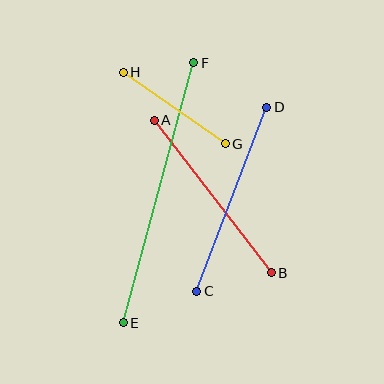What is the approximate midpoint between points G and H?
The midpoint is at approximately (174, 108) pixels.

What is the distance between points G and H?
The distance is approximately 125 pixels.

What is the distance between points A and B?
The distance is approximately 192 pixels.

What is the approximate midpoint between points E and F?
The midpoint is at approximately (159, 193) pixels.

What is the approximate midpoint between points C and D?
The midpoint is at approximately (232, 199) pixels.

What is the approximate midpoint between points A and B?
The midpoint is at approximately (213, 197) pixels.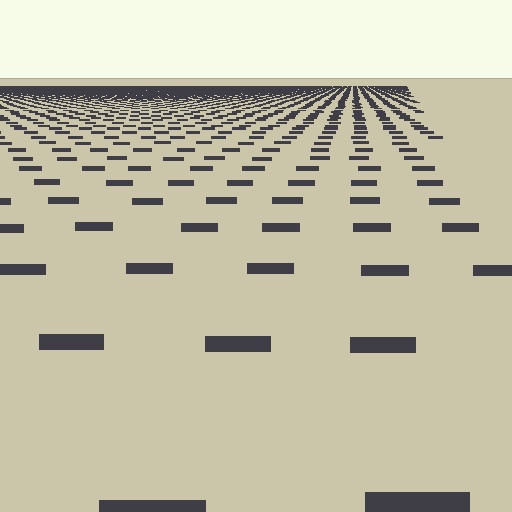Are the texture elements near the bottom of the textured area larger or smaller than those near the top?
Larger. Near the bottom, elements are closer to the viewer and appear at a bigger on-screen size.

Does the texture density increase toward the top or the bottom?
Density increases toward the top.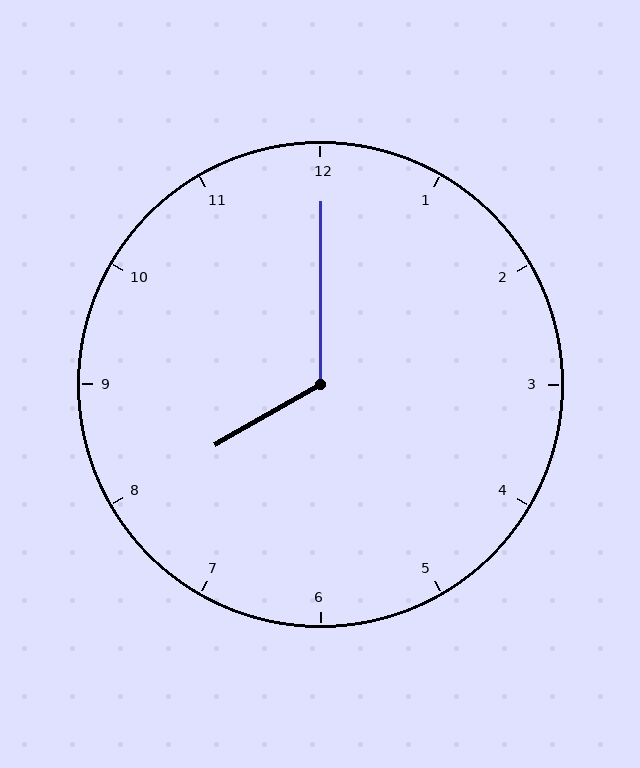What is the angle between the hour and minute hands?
Approximately 120 degrees.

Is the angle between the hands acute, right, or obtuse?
It is obtuse.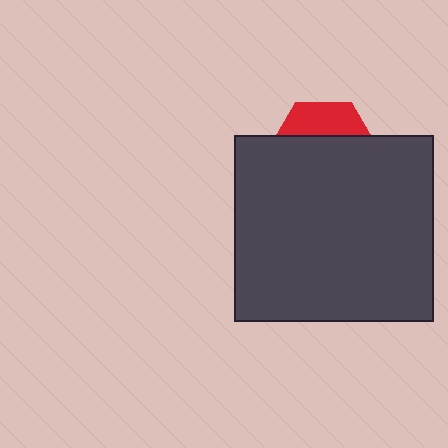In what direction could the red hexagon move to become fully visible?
The red hexagon could move up. That would shift it out from behind the dark gray rectangle entirely.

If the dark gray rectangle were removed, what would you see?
You would see the complete red hexagon.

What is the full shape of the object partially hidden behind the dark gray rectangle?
The partially hidden object is a red hexagon.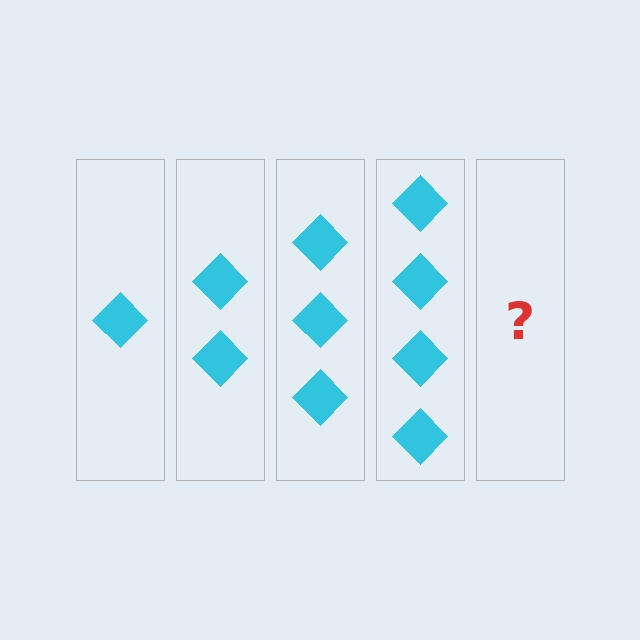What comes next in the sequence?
The next element should be 5 diamonds.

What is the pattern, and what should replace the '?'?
The pattern is that each step adds one more diamond. The '?' should be 5 diamonds.